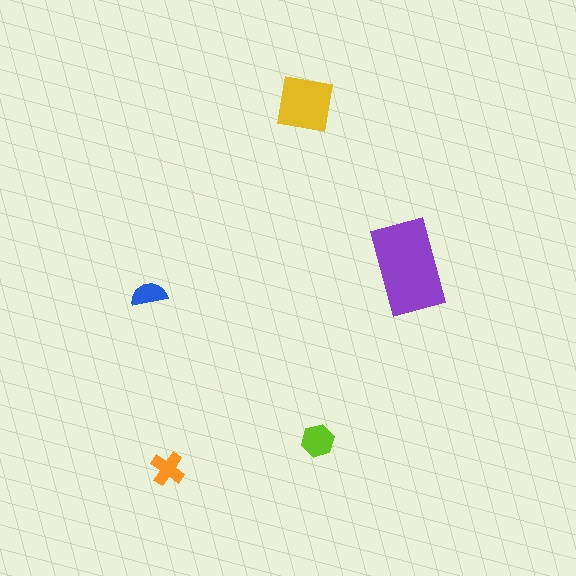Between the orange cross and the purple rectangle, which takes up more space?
The purple rectangle.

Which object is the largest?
The purple rectangle.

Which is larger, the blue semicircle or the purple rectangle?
The purple rectangle.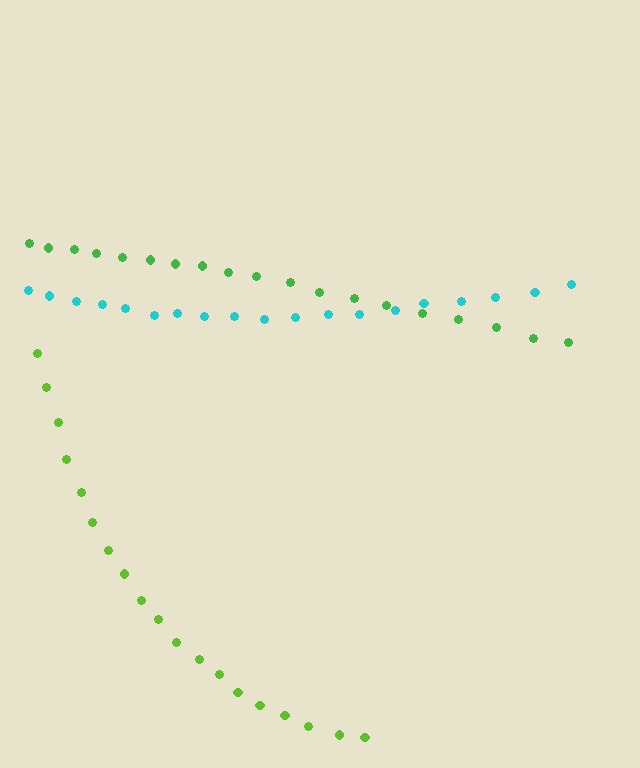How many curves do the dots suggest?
There are 3 distinct paths.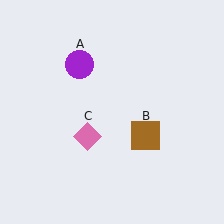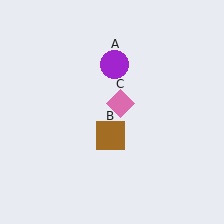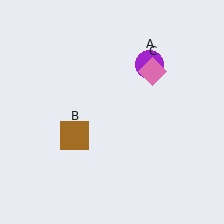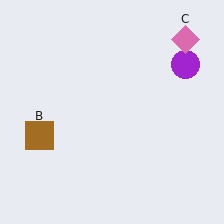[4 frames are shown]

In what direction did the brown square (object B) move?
The brown square (object B) moved left.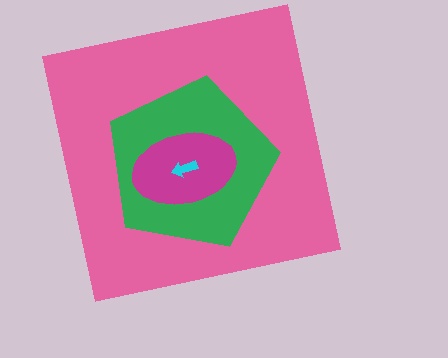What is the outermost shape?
The pink square.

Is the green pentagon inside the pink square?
Yes.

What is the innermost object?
The cyan arrow.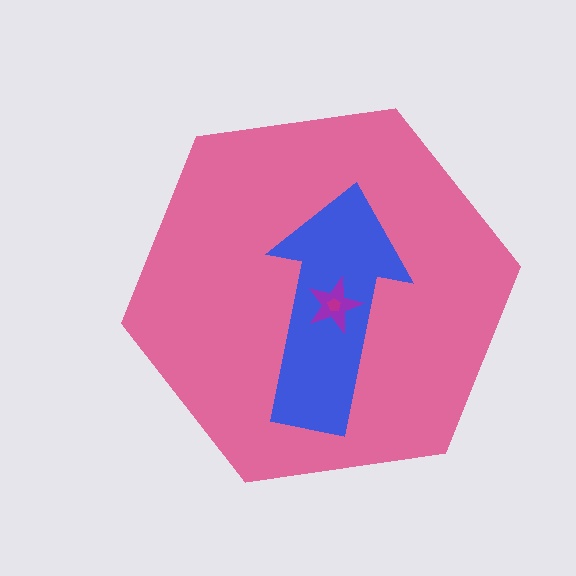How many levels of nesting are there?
4.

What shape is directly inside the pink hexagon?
The blue arrow.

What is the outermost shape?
The pink hexagon.